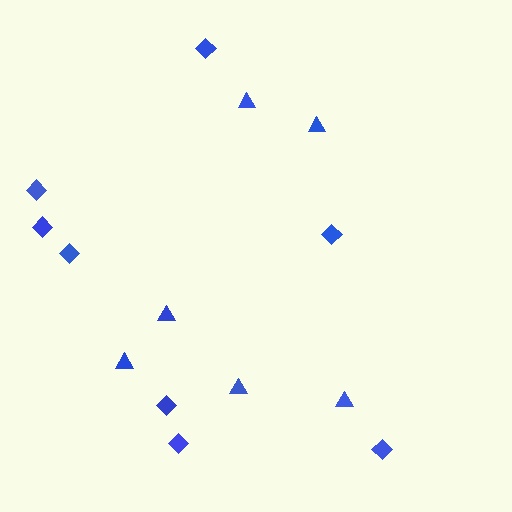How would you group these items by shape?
There are 2 groups: one group of triangles (6) and one group of diamonds (8).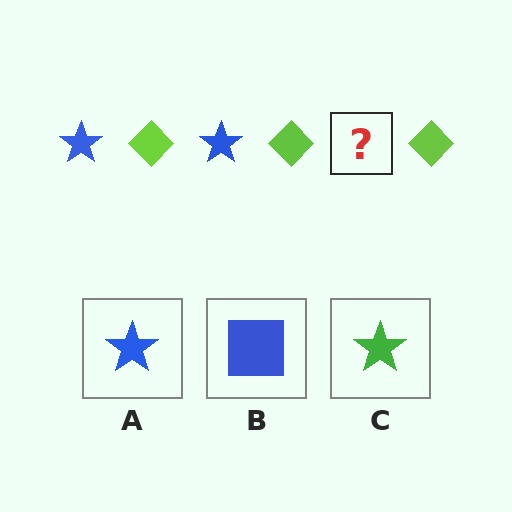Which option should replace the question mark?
Option A.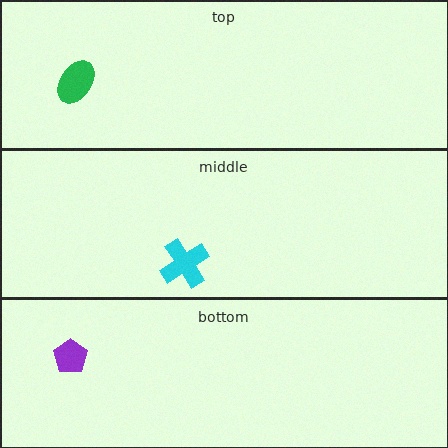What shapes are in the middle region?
The cyan cross.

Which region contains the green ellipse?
The top region.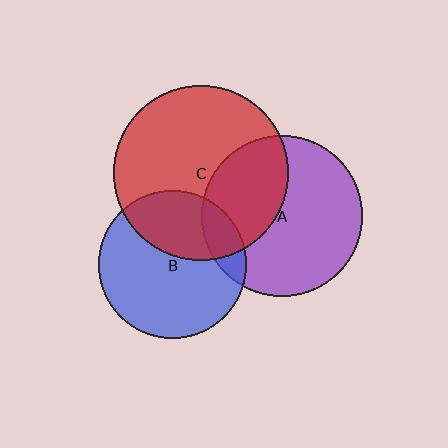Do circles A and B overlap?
Yes.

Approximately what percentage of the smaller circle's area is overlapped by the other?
Approximately 15%.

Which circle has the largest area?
Circle C (red).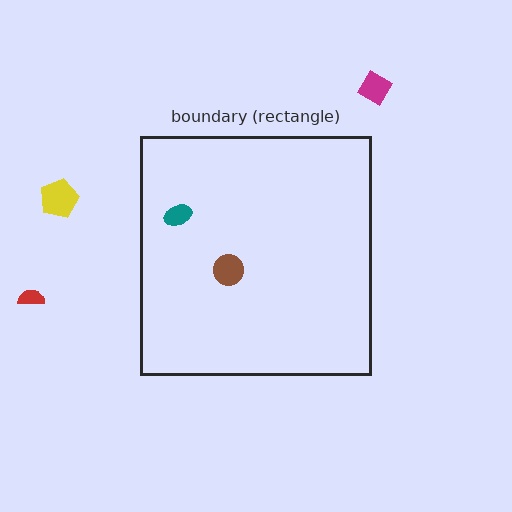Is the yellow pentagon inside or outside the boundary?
Outside.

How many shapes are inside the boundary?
2 inside, 3 outside.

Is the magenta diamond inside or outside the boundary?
Outside.